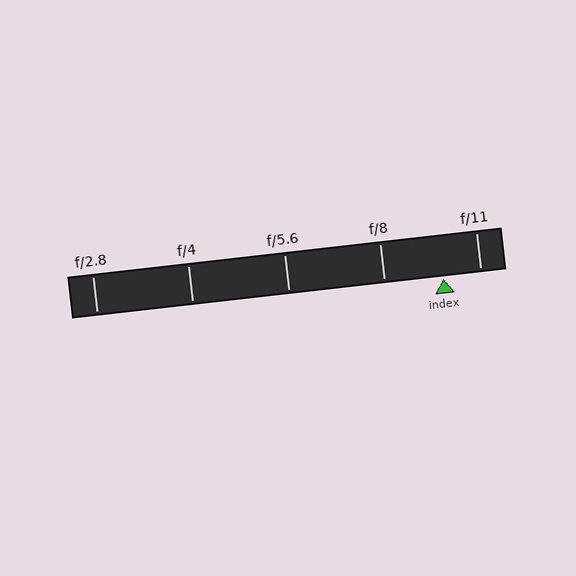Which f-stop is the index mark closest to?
The index mark is closest to f/11.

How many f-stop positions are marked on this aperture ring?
There are 5 f-stop positions marked.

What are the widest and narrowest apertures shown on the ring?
The widest aperture shown is f/2.8 and the narrowest is f/11.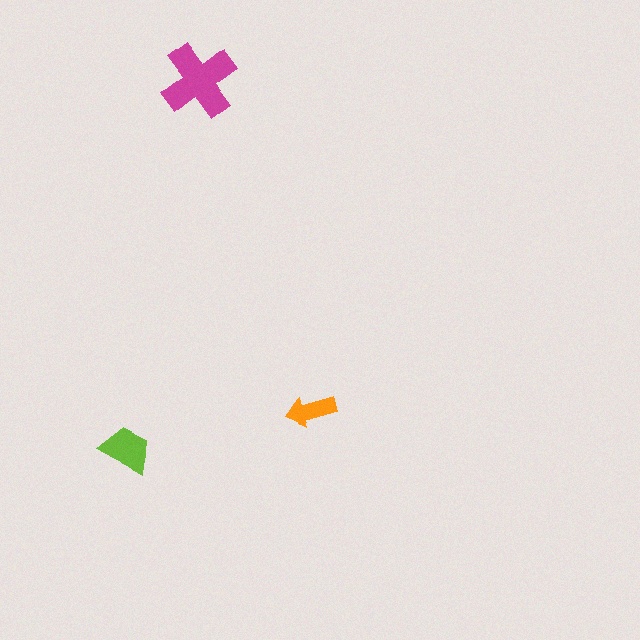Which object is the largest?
The magenta cross.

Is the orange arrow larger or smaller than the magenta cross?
Smaller.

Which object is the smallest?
The orange arrow.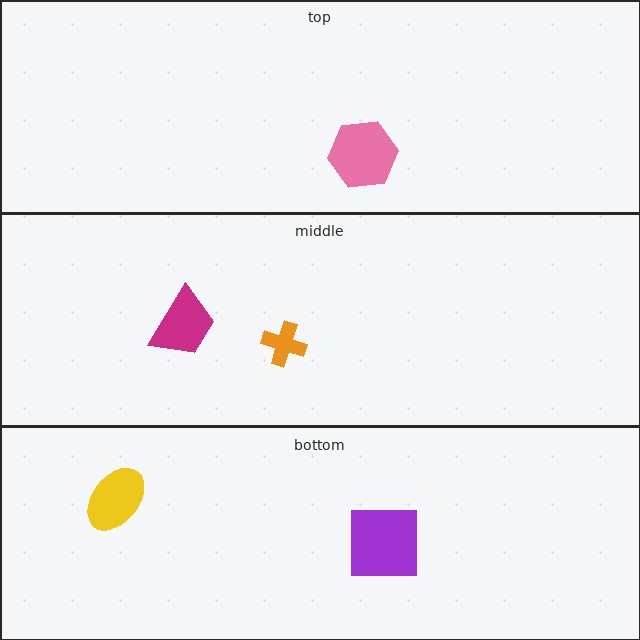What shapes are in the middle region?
The orange cross, the magenta trapezoid.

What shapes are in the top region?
The pink hexagon.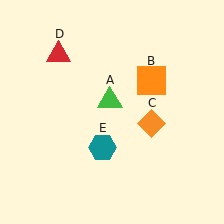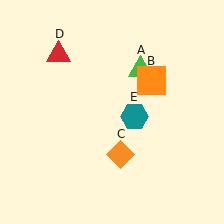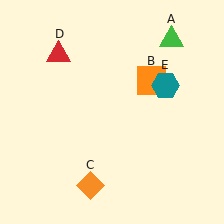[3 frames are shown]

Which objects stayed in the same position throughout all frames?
Orange square (object B) and red triangle (object D) remained stationary.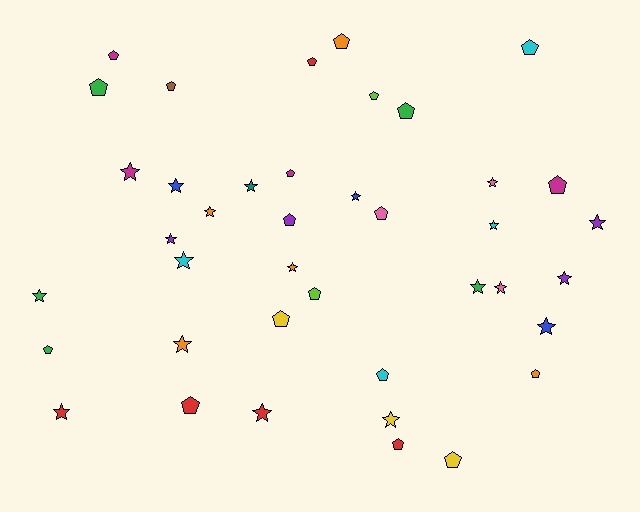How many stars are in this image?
There are 20 stars.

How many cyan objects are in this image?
There are 4 cyan objects.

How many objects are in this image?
There are 40 objects.